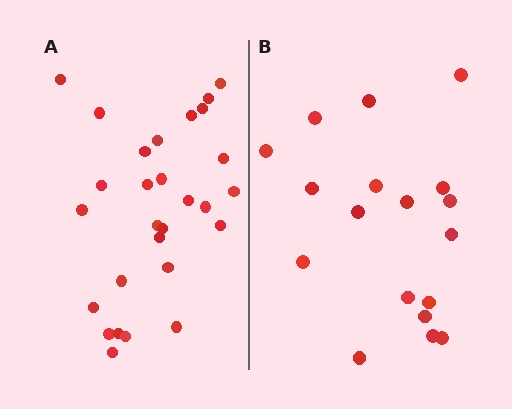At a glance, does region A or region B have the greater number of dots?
Region A (the left region) has more dots.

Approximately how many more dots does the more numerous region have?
Region A has roughly 10 or so more dots than region B.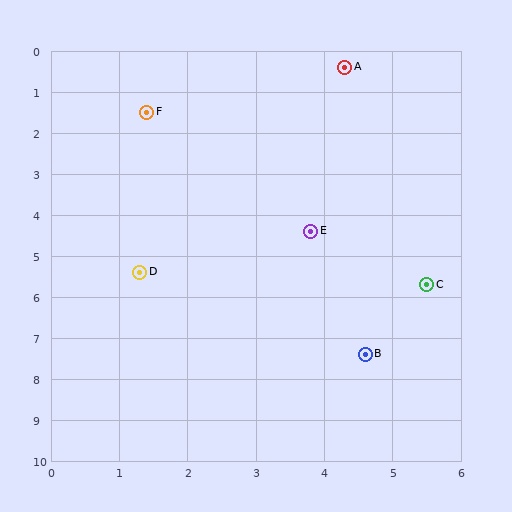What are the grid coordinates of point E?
Point E is at approximately (3.8, 4.4).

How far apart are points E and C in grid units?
Points E and C are about 2.1 grid units apart.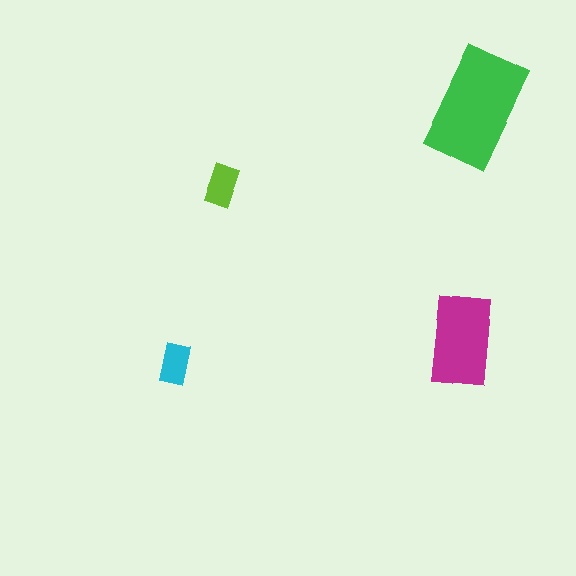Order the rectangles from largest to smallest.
the green one, the magenta one, the lime one, the cyan one.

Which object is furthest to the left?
The cyan rectangle is leftmost.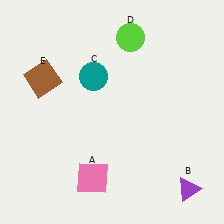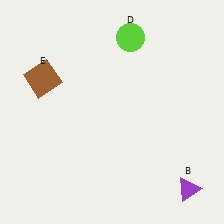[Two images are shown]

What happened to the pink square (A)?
The pink square (A) was removed in Image 2. It was in the bottom-left area of Image 1.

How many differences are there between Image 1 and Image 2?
There are 2 differences between the two images.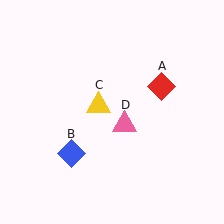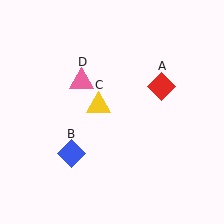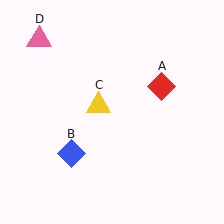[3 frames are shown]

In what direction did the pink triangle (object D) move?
The pink triangle (object D) moved up and to the left.